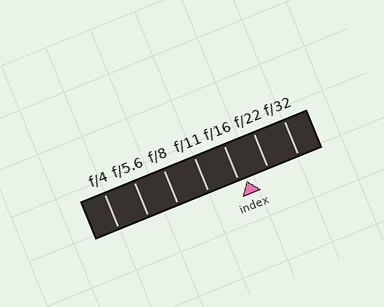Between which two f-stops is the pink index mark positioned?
The index mark is between f/16 and f/22.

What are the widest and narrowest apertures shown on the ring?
The widest aperture shown is f/4 and the narrowest is f/32.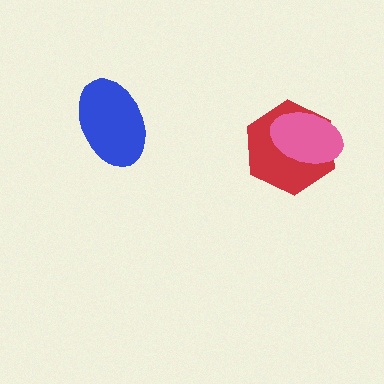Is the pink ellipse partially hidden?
No, no other shape covers it.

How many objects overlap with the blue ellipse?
0 objects overlap with the blue ellipse.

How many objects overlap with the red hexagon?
1 object overlaps with the red hexagon.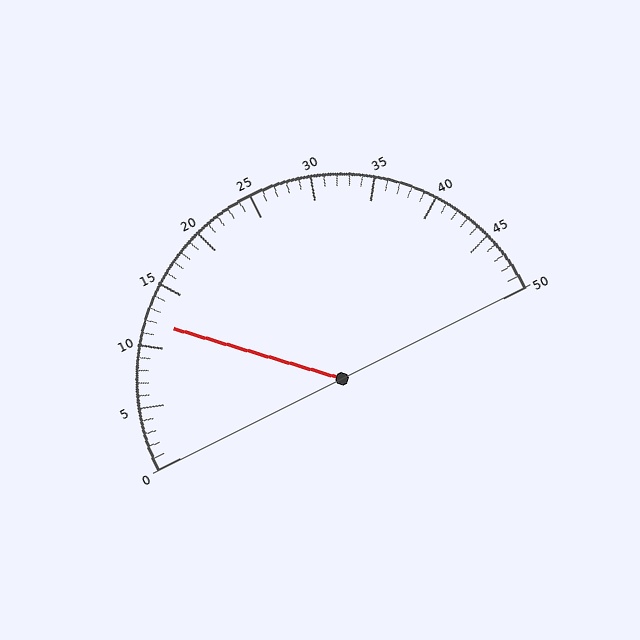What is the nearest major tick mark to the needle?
The nearest major tick mark is 10.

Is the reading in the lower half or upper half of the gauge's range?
The reading is in the lower half of the range (0 to 50).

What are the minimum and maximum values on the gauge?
The gauge ranges from 0 to 50.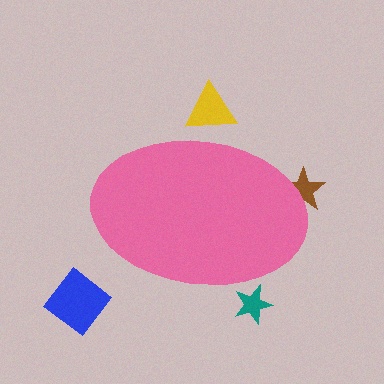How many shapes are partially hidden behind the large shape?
3 shapes are partially hidden.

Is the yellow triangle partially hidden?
Yes, the yellow triangle is partially hidden behind the pink ellipse.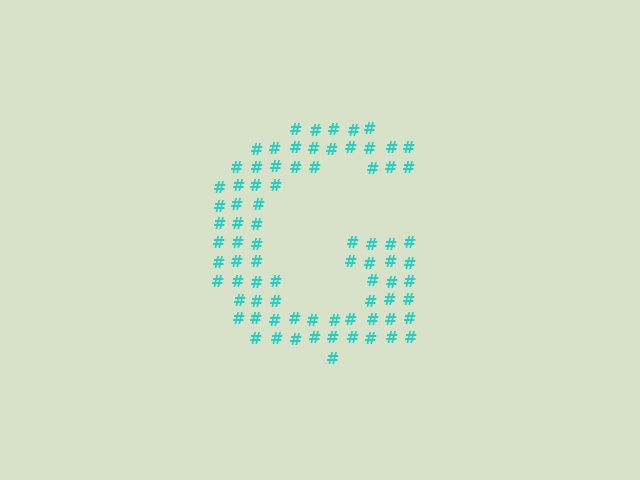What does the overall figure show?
The overall figure shows the letter G.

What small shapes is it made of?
It is made of small hash symbols.